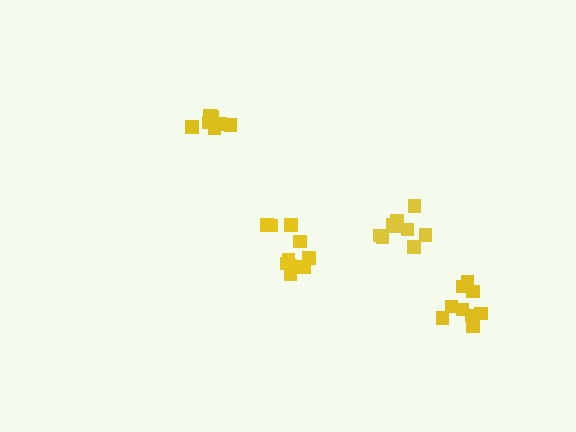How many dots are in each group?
Group 1: 9 dots, Group 2: 7 dots, Group 3: 11 dots, Group 4: 9 dots (36 total).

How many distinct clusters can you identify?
There are 4 distinct clusters.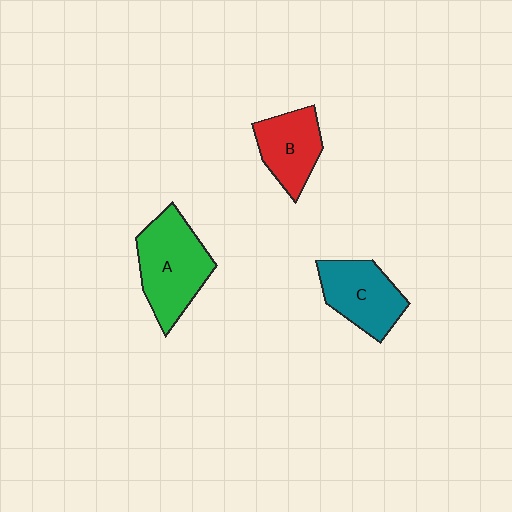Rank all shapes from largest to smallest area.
From largest to smallest: A (green), C (teal), B (red).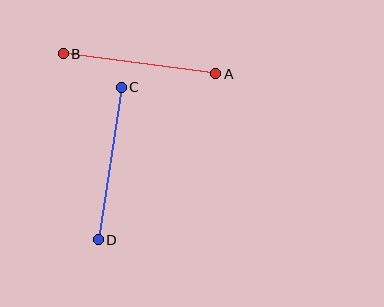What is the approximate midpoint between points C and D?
The midpoint is at approximately (110, 163) pixels.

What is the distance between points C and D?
The distance is approximately 154 pixels.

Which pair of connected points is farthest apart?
Points C and D are farthest apart.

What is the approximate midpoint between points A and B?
The midpoint is at approximately (139, 64) pixels.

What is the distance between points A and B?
The distance is approximately 154 pixels.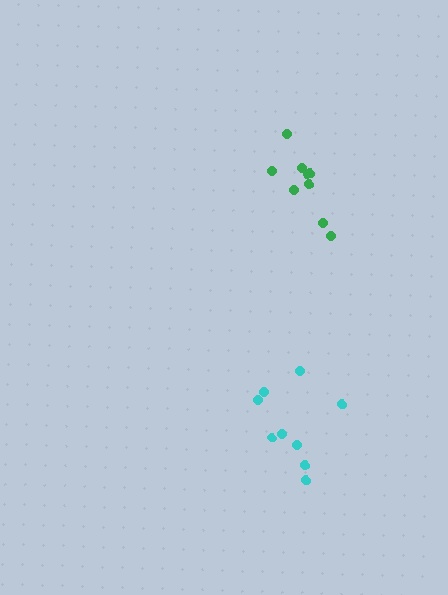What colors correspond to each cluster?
The clusters are colored: cyan, green.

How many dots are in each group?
Group 1: 9 dots, Group 2: 9 dots (18 total).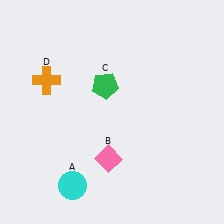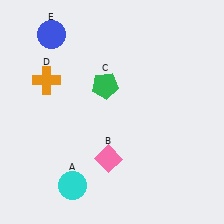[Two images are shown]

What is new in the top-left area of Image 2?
A blue circle (E) was added in the top-left area of Image 2.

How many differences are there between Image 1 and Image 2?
There is 1 difference between the two images.